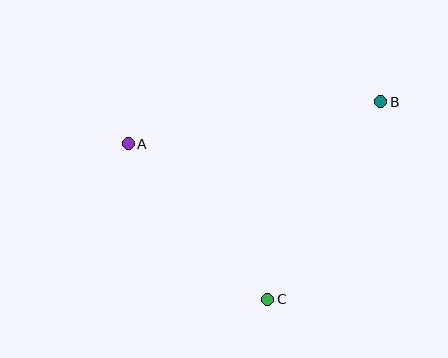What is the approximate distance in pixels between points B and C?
The distance between B and C is approximately 227 pixels.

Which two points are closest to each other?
Points A and C are closest to each other.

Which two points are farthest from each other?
Points A and B are farthest from each other.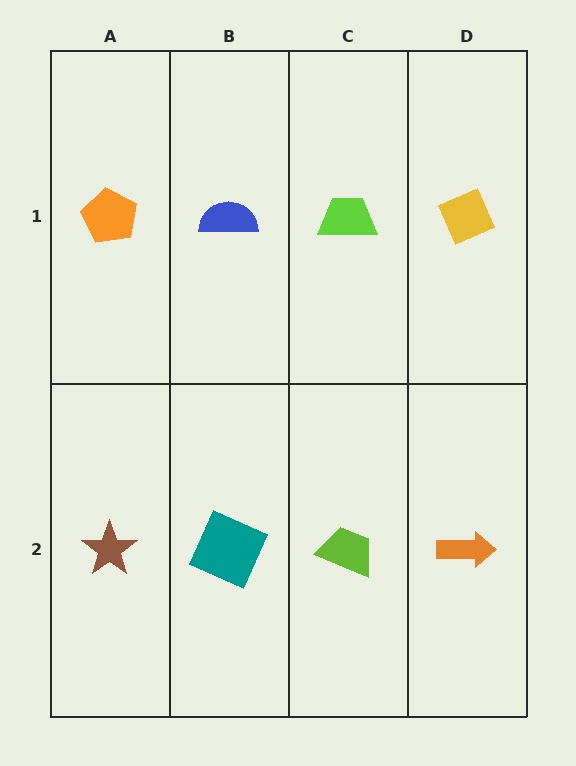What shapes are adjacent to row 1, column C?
A lime trapezoid (row 2, column C), a blue semicircle (row 1, column B), a yellow diamond (row 1, column D).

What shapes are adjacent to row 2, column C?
A lime trapezoid (row 1, column C), a teal square (row 2, column B), an orange arrow (row 2, column D).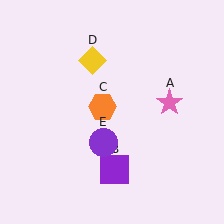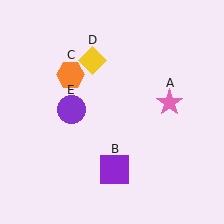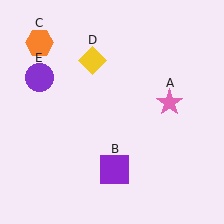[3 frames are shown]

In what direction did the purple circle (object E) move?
The purple circle (object E) moved up and to the left.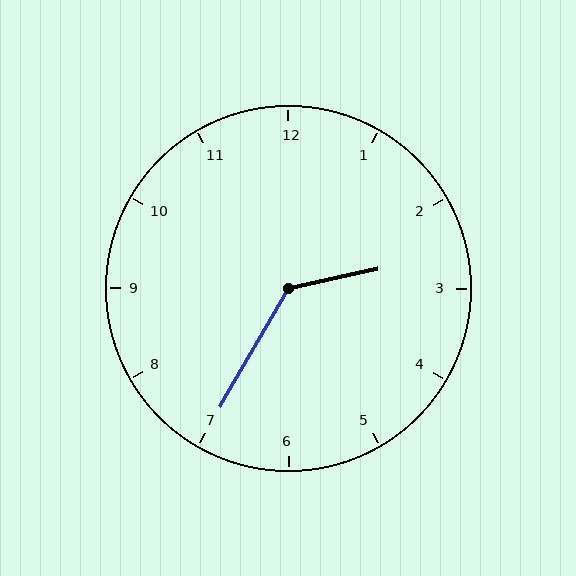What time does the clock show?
2:35.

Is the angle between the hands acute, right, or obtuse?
It is obtuse.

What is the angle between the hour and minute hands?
Approximately 132 degrees.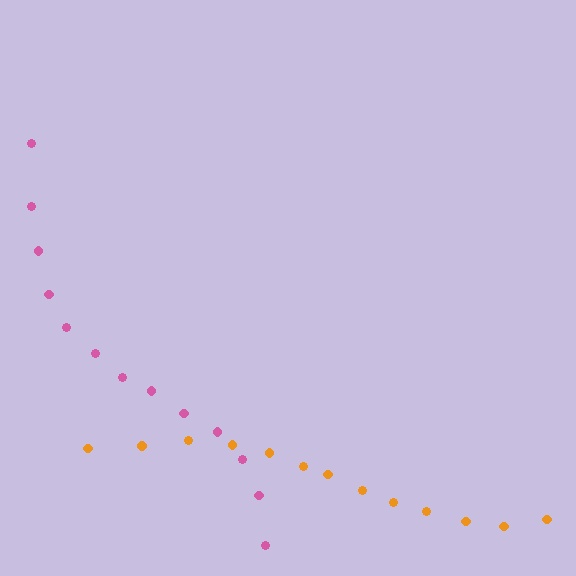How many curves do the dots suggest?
There are 2 distinct paths.